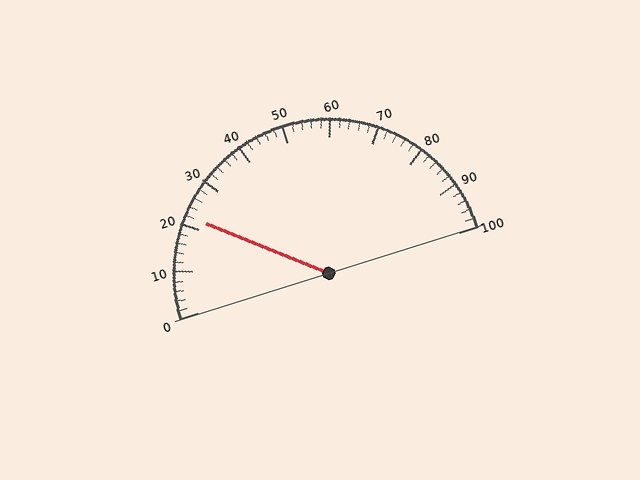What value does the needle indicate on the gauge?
The needle indicates approximately 22.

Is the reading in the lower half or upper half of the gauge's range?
The reading is in the lower half of the range (0 to 100).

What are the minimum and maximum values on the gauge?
The gauge ranges from 0 to 100.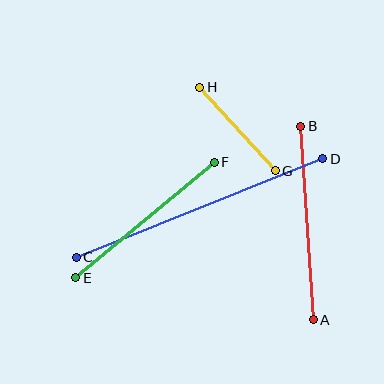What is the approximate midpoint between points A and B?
The midpoint is at approximately (307, 223) pixels.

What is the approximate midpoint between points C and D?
The midpoint is at approximately (199, 208) pixels.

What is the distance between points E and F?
The distance is approximately 180 pixels.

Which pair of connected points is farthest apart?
Points C and D are farthest apart.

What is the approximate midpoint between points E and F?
The midpoint is at approximately (145, 220) pixels.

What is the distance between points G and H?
The distance is approximately 113 pixels.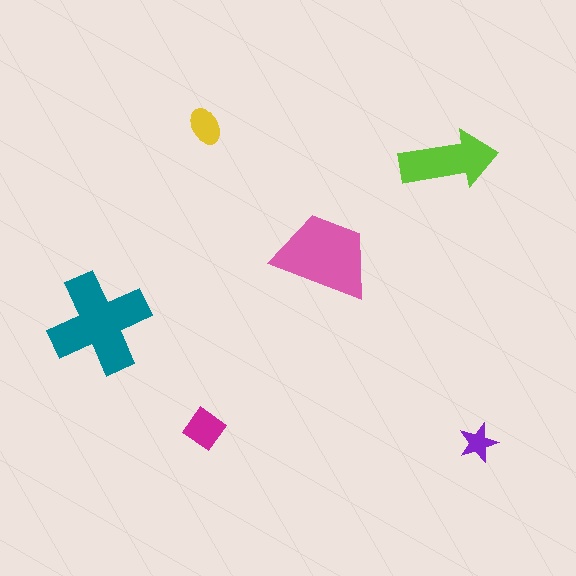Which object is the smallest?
The purple star.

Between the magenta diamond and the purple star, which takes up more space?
The magenta diamond.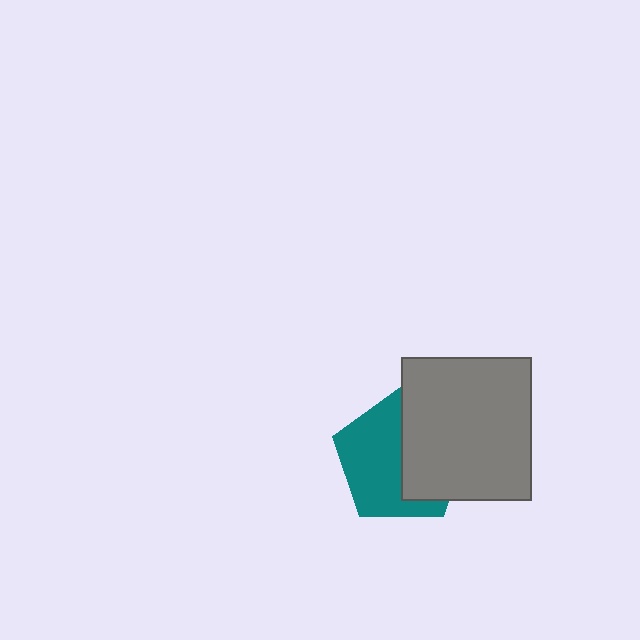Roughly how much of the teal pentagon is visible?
About half of it is visible (roughly 56%).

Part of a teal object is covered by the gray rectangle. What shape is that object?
It is a pentagon.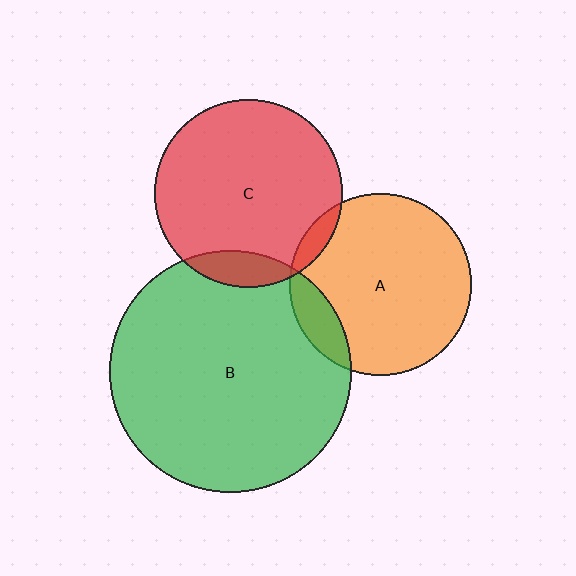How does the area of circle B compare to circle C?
Approximately 1.7 times.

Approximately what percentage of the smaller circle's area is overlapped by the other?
Approximately 10%.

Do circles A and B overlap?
Yes.